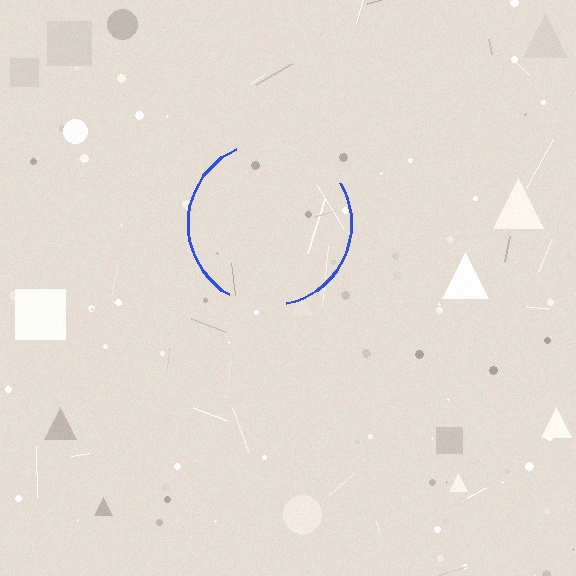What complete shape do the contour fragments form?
The contour fragments form a circle.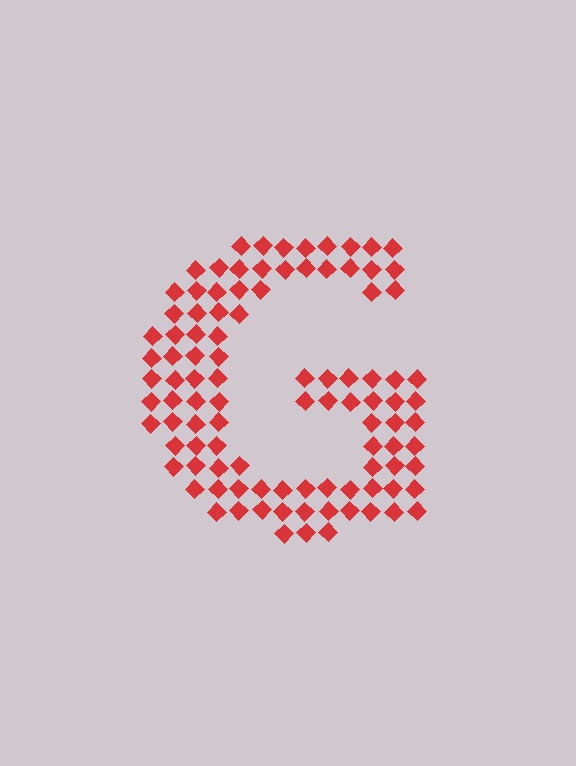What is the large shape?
The large shape is the letter G.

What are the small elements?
The small elements are diamonds.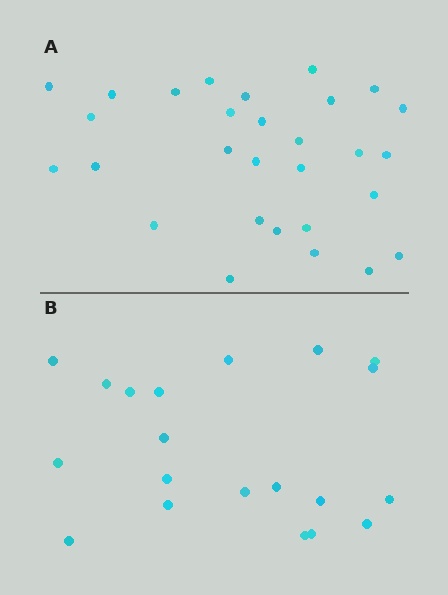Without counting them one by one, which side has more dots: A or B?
Region A (the top region) has more dots.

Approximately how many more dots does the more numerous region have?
Region A has roughly 8 or so more dots than region B.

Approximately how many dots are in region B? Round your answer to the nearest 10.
About 20 dots.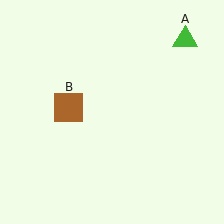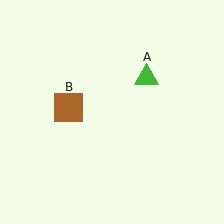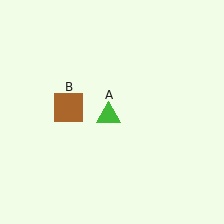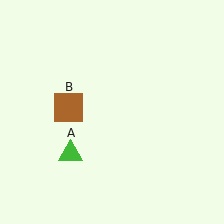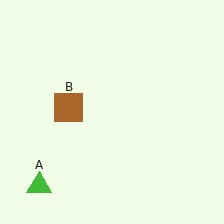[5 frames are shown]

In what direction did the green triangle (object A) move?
The green triangle (object A) moved down and to the left.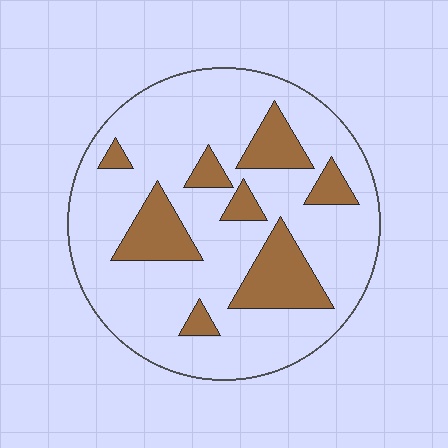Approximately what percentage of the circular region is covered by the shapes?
Approximately 20%.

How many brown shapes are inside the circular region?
8.